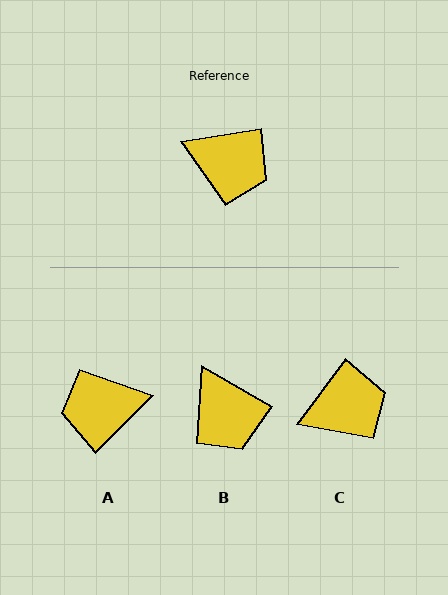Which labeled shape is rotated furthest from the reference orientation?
A, about 144 degrees away.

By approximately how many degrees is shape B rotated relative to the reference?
Approximately 39 degrees clockwise.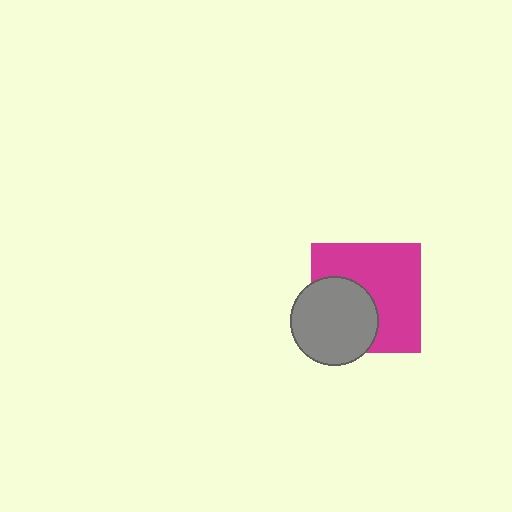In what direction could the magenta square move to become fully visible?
The magenta square could move toward the upper-right. That would shift it out from behind the gray circle entirely.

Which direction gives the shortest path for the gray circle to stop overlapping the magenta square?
Moving toward the lower-left gives the shortest separation.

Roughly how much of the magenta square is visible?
About half of it is visible (roughly 62%).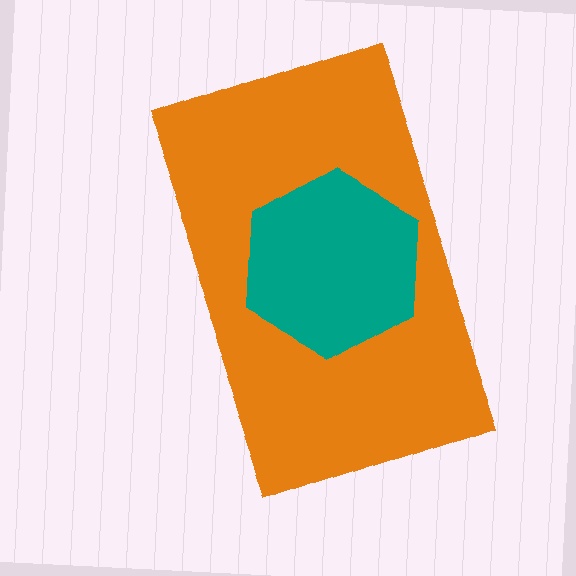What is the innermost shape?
The teal hexagon.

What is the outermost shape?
The orange rectangle.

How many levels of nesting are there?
2.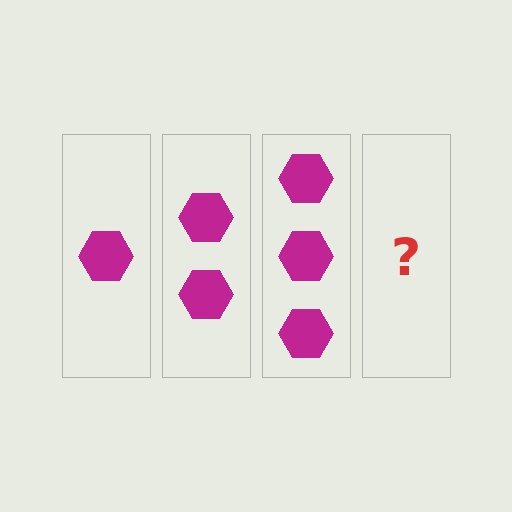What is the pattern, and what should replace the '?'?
The pattern is that each step adds one more hexagon. The '?' should be 4 hexagons.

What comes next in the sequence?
The next element should be 4 hexagons.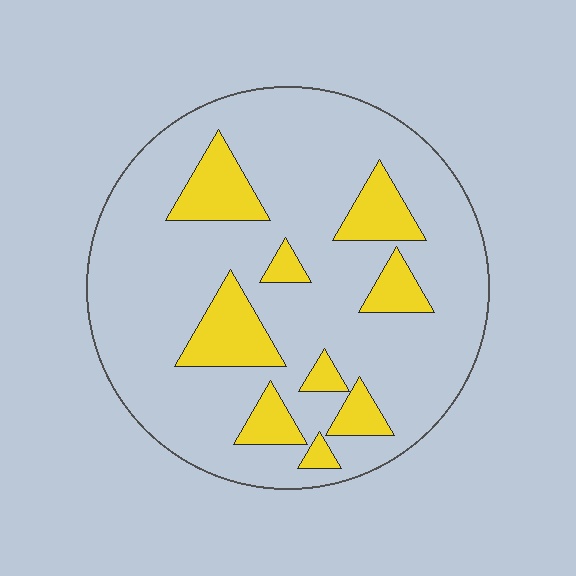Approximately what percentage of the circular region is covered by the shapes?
Approximately 20%.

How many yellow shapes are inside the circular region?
9.